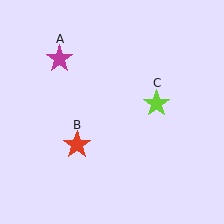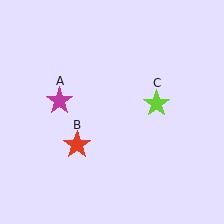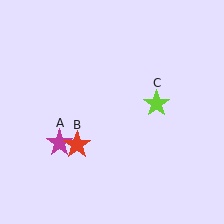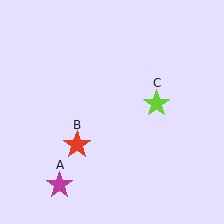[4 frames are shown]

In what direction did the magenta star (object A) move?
The magenta star (object A) moved down.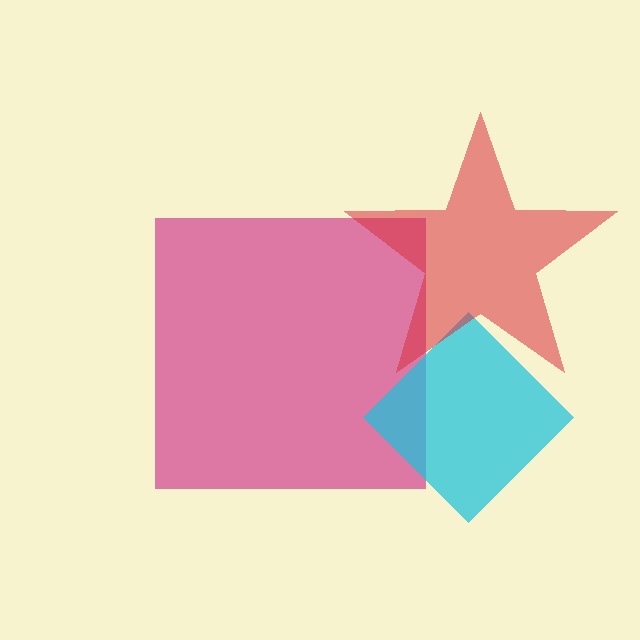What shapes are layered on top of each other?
The layered shapes are: a magenta square, a cyan diamond, a red star.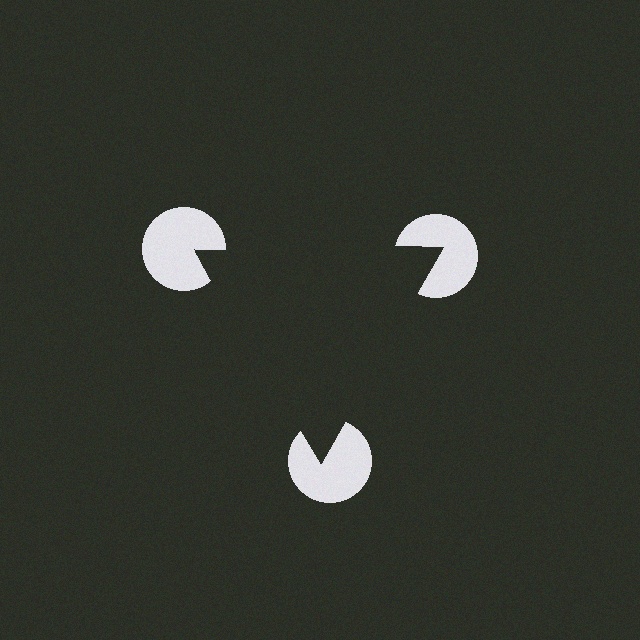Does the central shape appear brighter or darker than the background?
It typically appears slightly darker than the background, even though no actual brightness change is drawn.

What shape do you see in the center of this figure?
An illusory triangle — its edges are inferred from the aligned wedge cuts in the pac-man discs, not physically drawn.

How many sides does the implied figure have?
3 sides.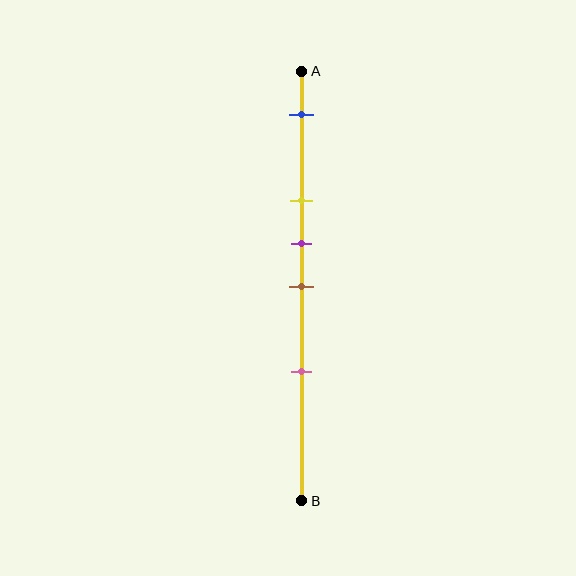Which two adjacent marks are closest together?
The purple and brown marks are the closest adjacent pair.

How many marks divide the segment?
There are 5 marks dividing the segment.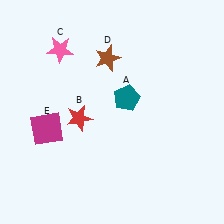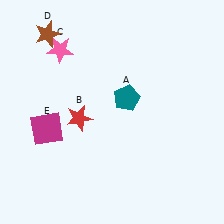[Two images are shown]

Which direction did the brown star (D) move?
The brown star (D) moved left.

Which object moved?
The brown star (D) moved left.